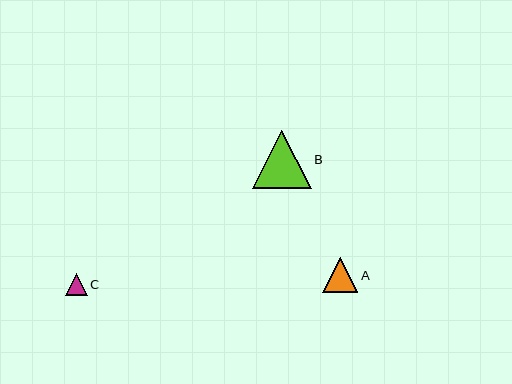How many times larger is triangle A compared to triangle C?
Triangle A is approximately 1.6 times the size of triangle C.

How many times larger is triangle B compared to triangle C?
Triangle B is approximately 2.6 times the size of triangle C.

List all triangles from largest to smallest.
From largest to smallest: B, A, C.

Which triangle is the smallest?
Triangle C is the smallest with a size of approximately 22 pixels.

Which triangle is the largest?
Triangle B is the largest with a size of approximately 58 pixels.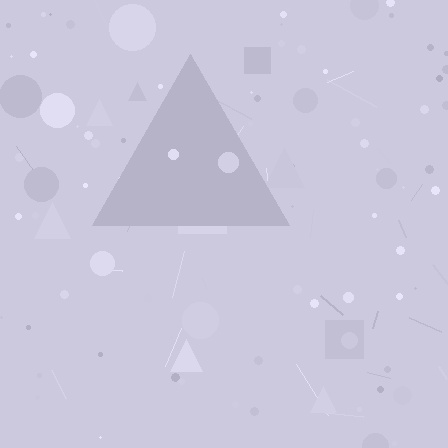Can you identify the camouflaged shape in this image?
The camouflaged shape is a triangle.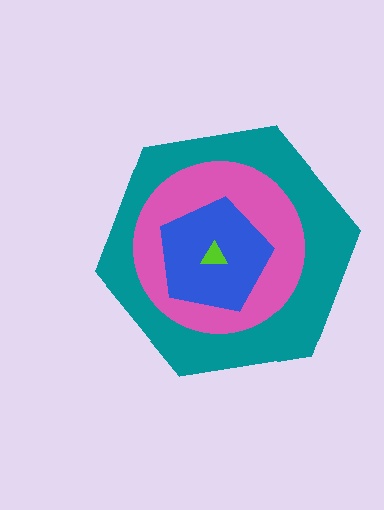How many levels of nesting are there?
4.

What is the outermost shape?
The teal hexagon.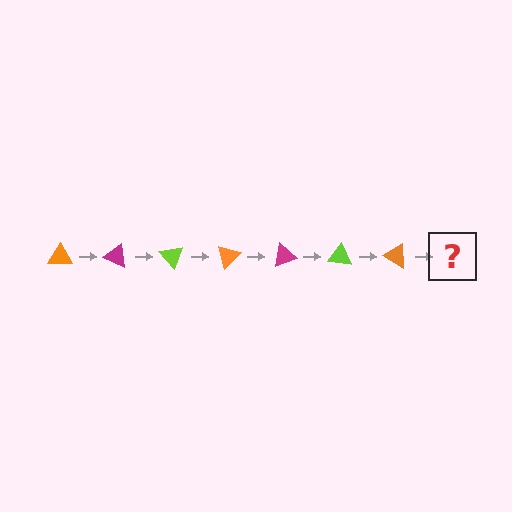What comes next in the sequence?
The next element should be a magenta triangle, rotated 175 degrees from the start.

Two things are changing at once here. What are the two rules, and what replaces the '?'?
The two rules are that it rotates 25 degrees each step and the color cycles through orange, magenta, and lime. The '?' should be a magenta triangle, rotated 175 degrees from the start.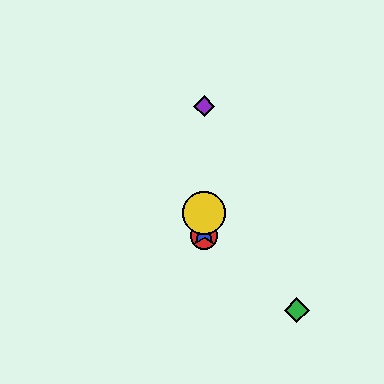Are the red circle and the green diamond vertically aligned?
No, the red circle is at x≈204 and the green diamond is at x≈297.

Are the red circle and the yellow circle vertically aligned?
Yes, both are at x≈204.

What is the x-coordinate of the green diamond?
The green diamond is at x≈297.